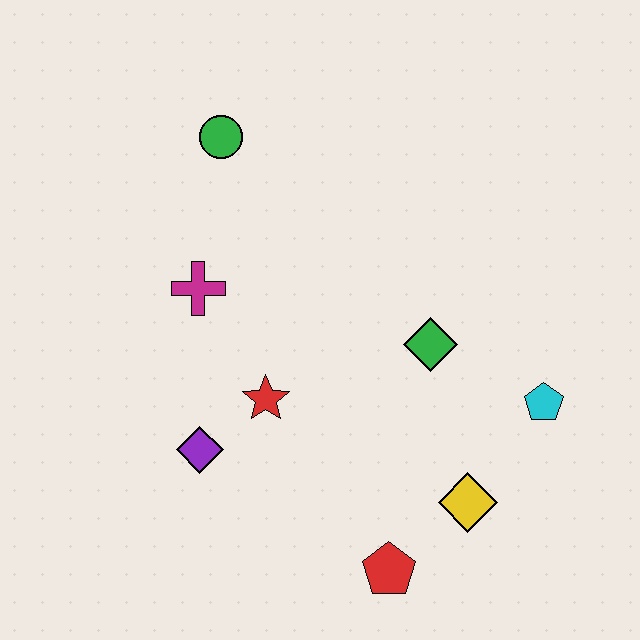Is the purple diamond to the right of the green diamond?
No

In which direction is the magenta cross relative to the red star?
The magenta cross is above the red star.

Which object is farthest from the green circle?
The red pentagon is farthest from the green circle.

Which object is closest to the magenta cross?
The red star is closest to the magenta cross.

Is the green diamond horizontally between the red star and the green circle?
No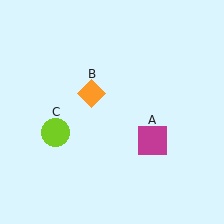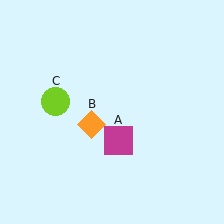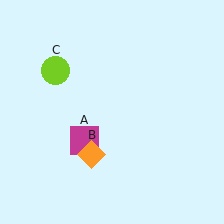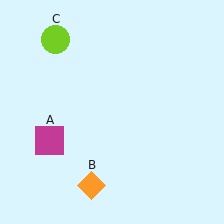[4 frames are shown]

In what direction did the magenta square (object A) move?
The magenta square (object A) moved left.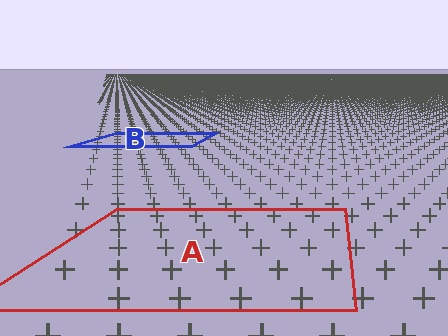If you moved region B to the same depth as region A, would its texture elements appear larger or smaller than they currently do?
They would appear larger. At a closer depth, the same texture elements are projected at a bigger on-screen size.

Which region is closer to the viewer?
Region A is closer. The texture elements there are larger and more spread out.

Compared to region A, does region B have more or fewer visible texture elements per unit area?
Region B has more texture elements per unit area — they are packed more densely because it is farther away.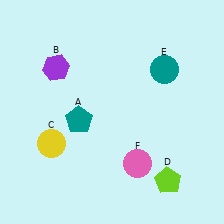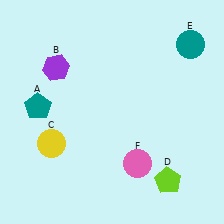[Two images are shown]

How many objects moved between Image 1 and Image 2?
2 objects moved between the two images.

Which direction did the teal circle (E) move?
The teal circle (E) moved right.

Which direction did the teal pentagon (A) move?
The teal pentagon (A) moved left.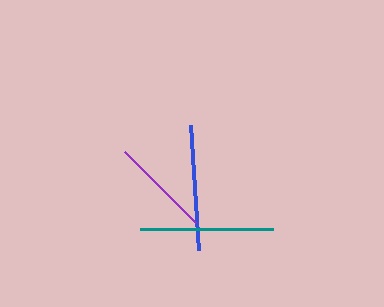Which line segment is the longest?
The teal line is the longest at approximately 133 pixels.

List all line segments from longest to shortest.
From longest to shortest: teal, blue, purple, lime.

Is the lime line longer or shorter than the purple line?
The purple line is longer than the lime line.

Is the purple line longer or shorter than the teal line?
The teal line is longer than the purple line.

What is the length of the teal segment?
The teal segment is approximately 133 pixels long.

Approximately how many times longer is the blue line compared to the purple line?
The blue line is approximately 1.2 times the length of the purple line.